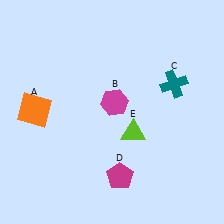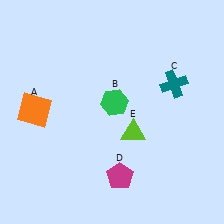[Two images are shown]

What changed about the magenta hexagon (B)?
In Image 1, B is magenta. In Image 2, it changed to green.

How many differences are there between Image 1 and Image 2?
There is 1 difference between the two images.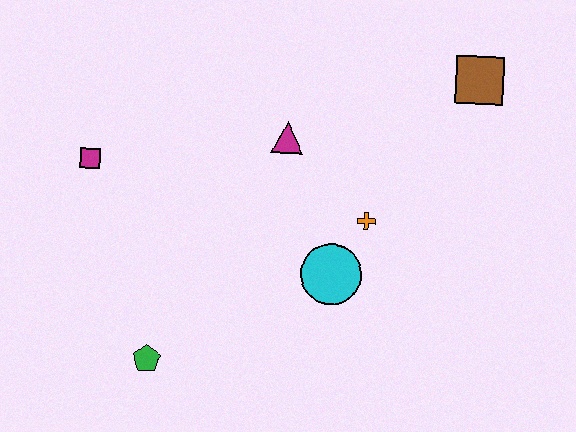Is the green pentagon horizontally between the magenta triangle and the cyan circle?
No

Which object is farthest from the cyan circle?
The magenta square is farthest from the cyan circle.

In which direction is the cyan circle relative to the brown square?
The cyan circle is below the brown square.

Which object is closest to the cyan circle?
The orange cross is closest to the cyan circle.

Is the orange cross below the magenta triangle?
Yes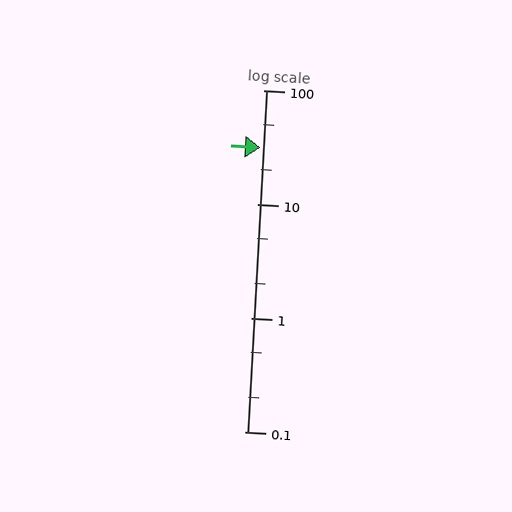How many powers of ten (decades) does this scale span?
The scale spans 3 decades, from 0.1 to 100.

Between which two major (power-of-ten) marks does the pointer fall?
The pointer is between 10 and 100.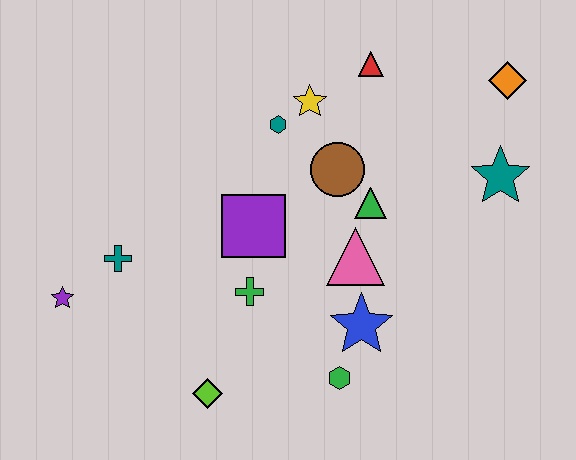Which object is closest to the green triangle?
The brown circle is closest to the green triangle.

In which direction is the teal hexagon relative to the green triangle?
The teal hexagon is to the left of the green triangle.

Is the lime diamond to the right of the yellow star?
No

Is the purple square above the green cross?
Yes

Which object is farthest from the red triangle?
The purple star is farthest from the red triangle.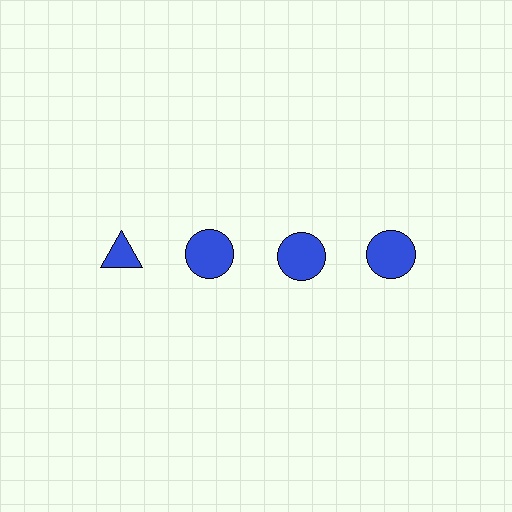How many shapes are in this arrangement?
There are 4 shapes arranged in a grid pattern.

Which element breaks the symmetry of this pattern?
The blue triangle in the top row, leftmost column breaks the symmetry. All other shapes are blue circles.